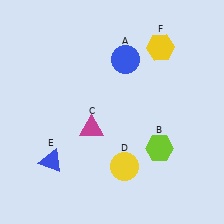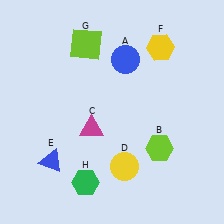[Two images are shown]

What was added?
A lime square (G), a green hexagon (H) were added in Image 2.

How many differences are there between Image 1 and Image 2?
There are 2 differences between the two images.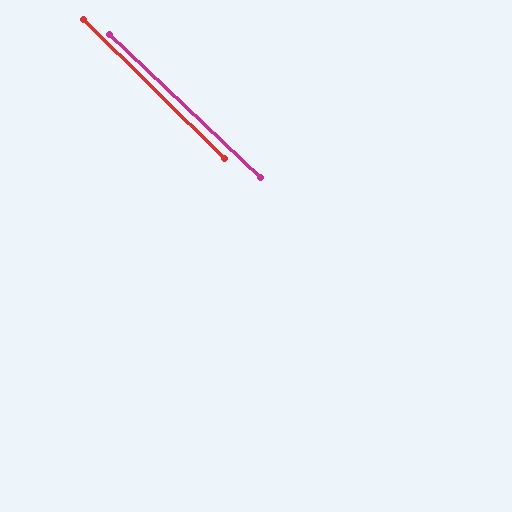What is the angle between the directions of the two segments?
Approximately 1 degree.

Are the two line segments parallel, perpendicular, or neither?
Parallel — their directions differ by only 1.1°.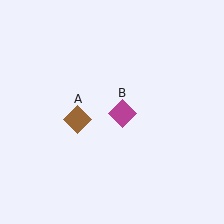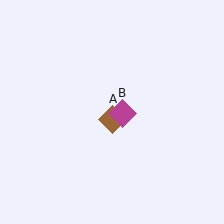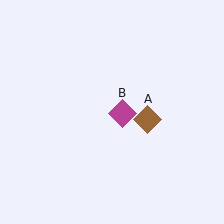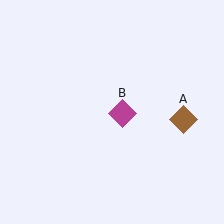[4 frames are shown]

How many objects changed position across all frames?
1 object changed position: brown diamond (object A).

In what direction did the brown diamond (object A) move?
The brown diamond (object A) moved right.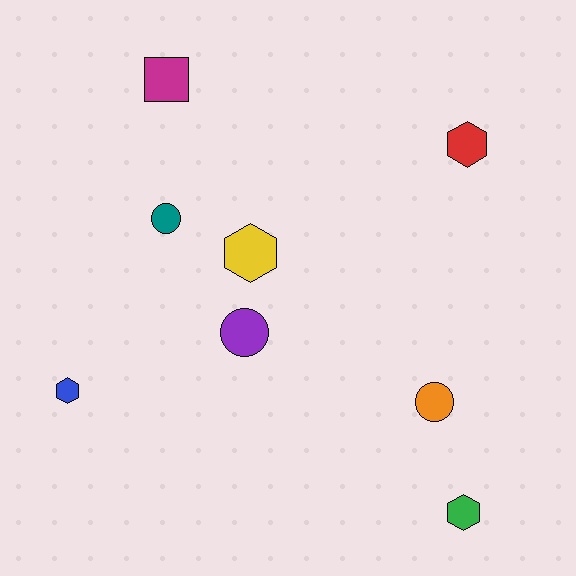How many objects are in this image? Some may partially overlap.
There are 8 objects.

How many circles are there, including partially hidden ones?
There are 3 circles.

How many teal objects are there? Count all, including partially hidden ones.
There is 1 teal object.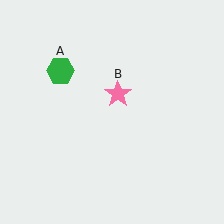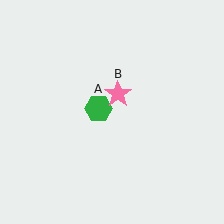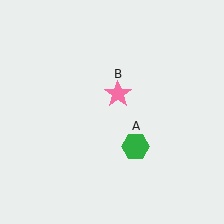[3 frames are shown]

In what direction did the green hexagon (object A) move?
The green hexagon (object A) moved down and to the right.